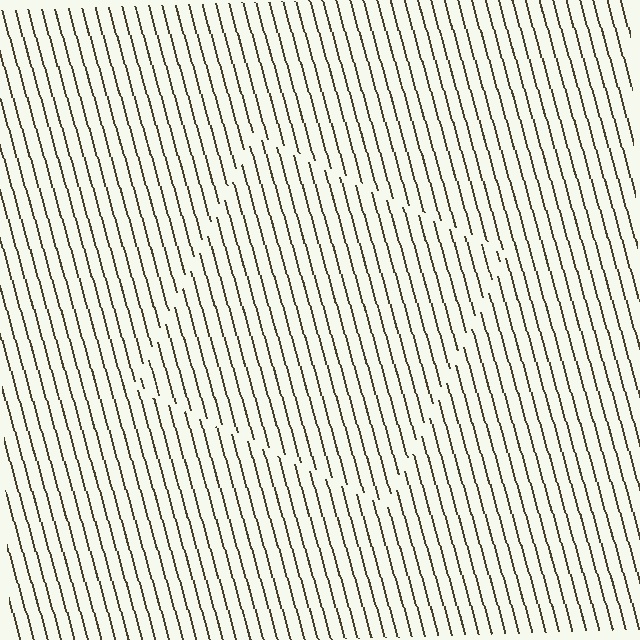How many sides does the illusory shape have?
4 sides — the line-ends trace a square.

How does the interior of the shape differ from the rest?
The interior of the shape contains the same grating, shifted by half a period — the contour is defined by the phase discontinuity where line-ends from the inner and outer gratings abut.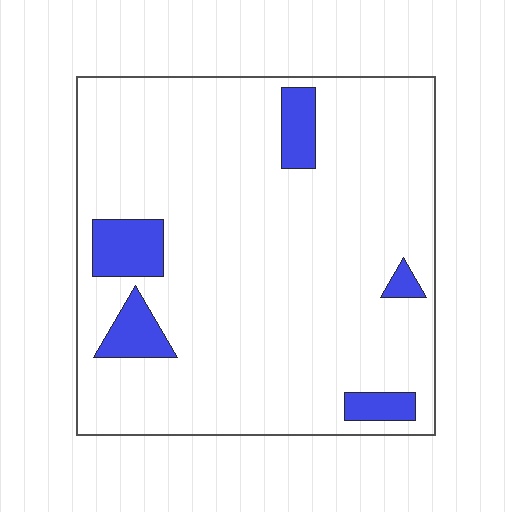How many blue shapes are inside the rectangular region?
5.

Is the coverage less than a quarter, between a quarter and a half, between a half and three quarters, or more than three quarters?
Less than a quarter.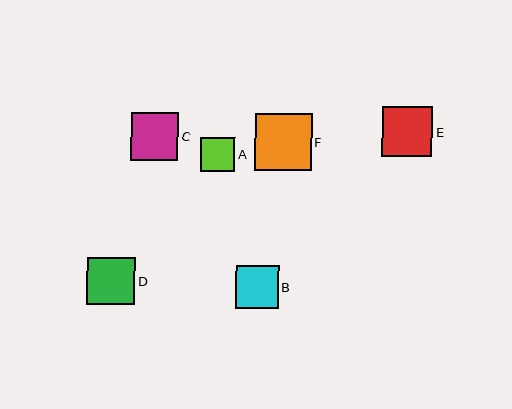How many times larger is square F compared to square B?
Square F is approximately 1.3 times the size of square B.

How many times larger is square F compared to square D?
Square F is approximately 1.2 times the size of square D.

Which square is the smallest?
Square A is the smallest with a size of approximately 34 pixels.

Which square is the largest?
Square F is the largest with a size of approximately 57 pixels.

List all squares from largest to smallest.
From largest to smallest: F, E, D, C, B, A.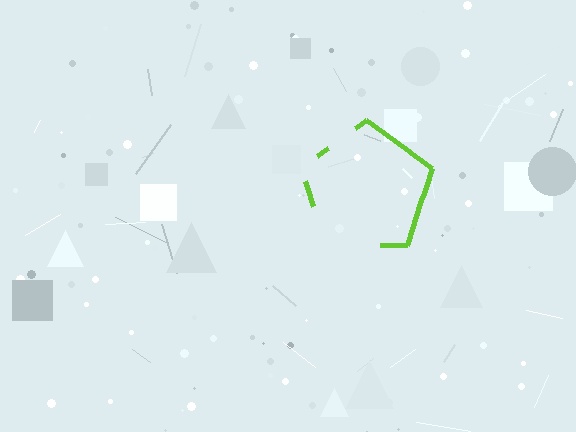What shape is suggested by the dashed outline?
The dashed outline suggests a pentagon.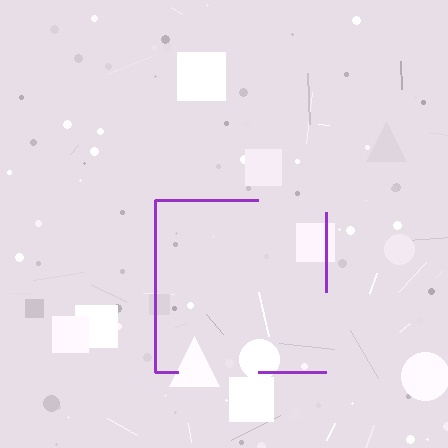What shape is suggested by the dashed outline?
The dashed outline suggests a square.